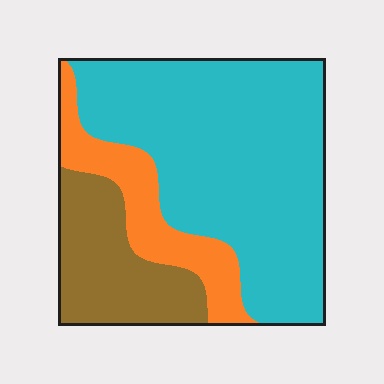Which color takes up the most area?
Cyan, at roughly 60%.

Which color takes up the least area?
Orange, at roughly 15%.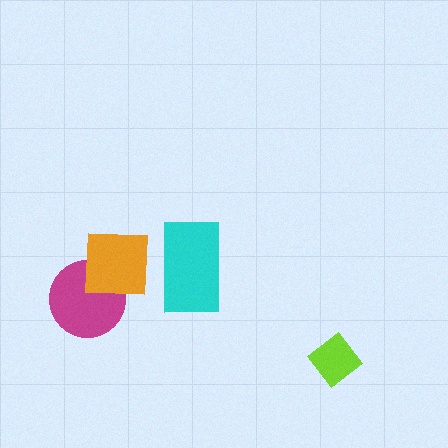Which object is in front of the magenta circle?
The orange square is in front of the magenta circle.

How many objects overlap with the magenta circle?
1 object overlaps with the magenta circle.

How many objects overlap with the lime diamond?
0 objects overlap with the lime diamond.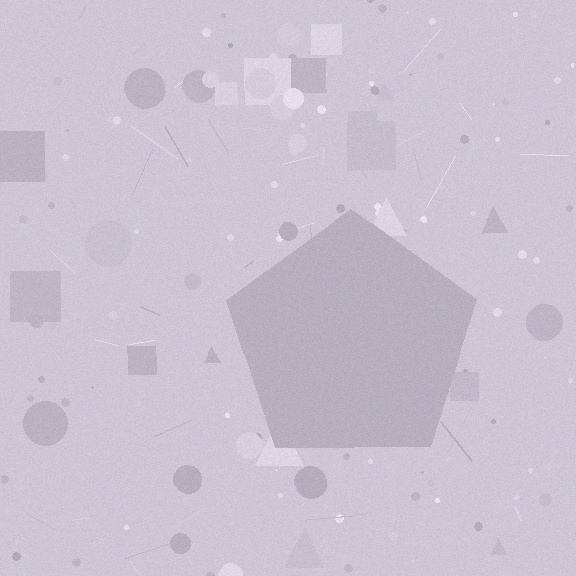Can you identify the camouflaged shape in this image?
The camouflaged shape is a pentagon.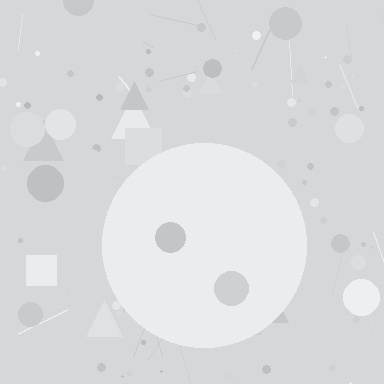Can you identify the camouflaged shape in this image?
The camouflaged shape is a circle.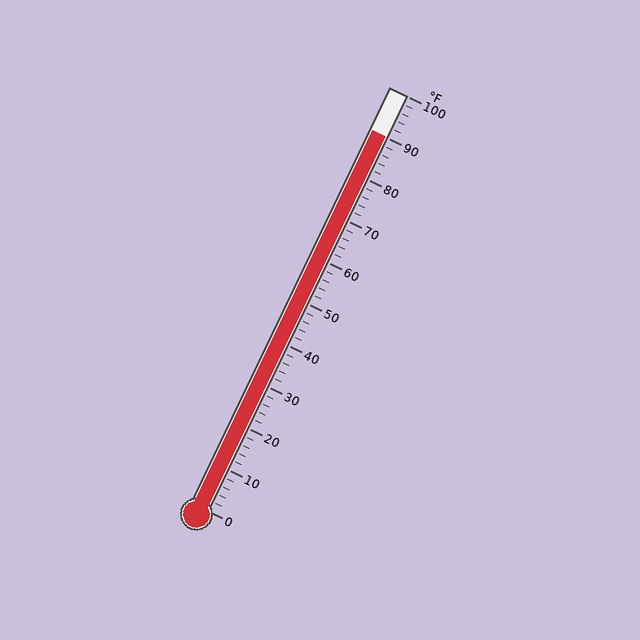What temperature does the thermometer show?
The thermometer shows approximately 90°F.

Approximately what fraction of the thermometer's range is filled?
The thermometer is filled to approximately 90% of its range.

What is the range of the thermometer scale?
The thermometer scale ranges from 0°F to 100°F.